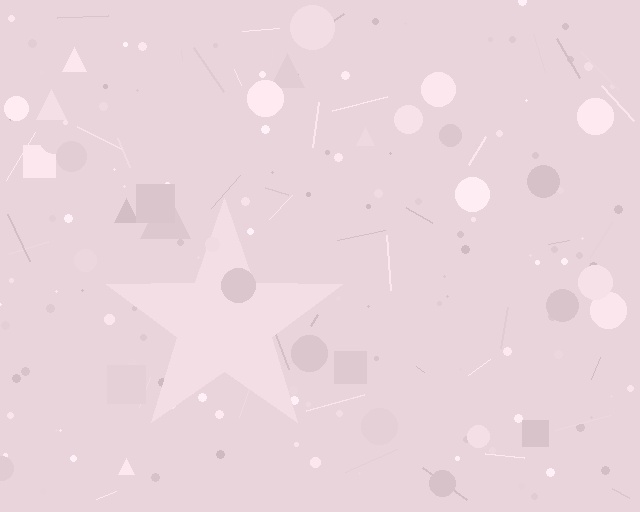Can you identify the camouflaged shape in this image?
The camouflaged shape is a star.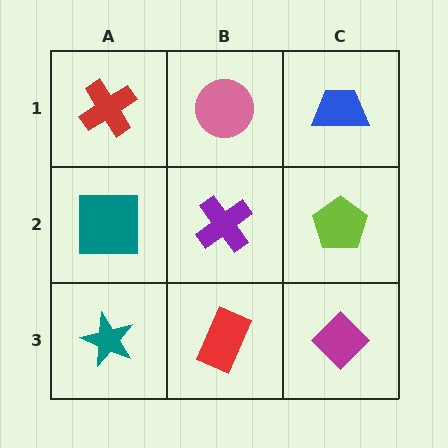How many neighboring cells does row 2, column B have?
4.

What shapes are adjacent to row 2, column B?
A pink circle (row 1, column B), a red rectangle (row 3, column B), a teal square (row 2, column A), a lime pentagon (row 2, column C).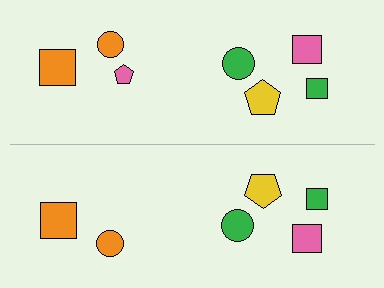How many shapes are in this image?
There are 13 shapes in this image.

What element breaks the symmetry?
A pink pentagon is missing from the bottom side.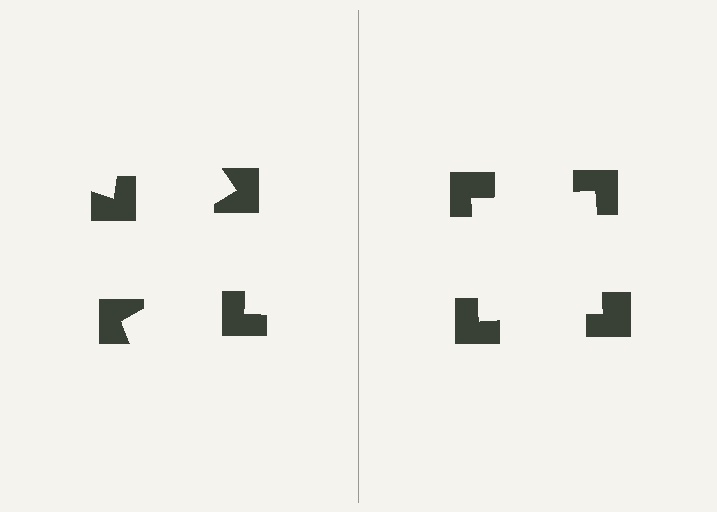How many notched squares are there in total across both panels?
8 — 4 on each side.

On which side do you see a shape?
An illusory square appears on the right side. On the left side the wedge cuts are rotated, so no coherent shape forms.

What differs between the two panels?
The notched squares are positioned identically on both sides; only the wedge orientations differ. On the right they align to a square; on the left they are misaligned.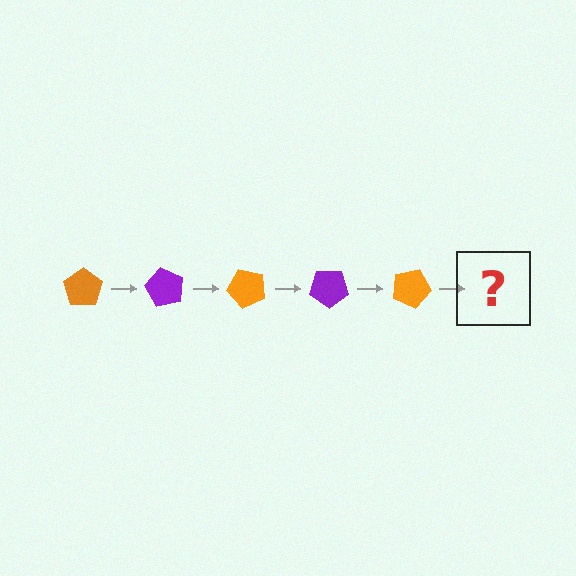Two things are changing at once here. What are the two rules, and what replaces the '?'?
The two rules are that it rotates 60 degrees each step and the color cycles through orange and purple. The '?' should be a purple pentagon, rotated 300 degrees from the start.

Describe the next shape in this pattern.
It should be a purple pentagon, rotated 300 degrees from the start.